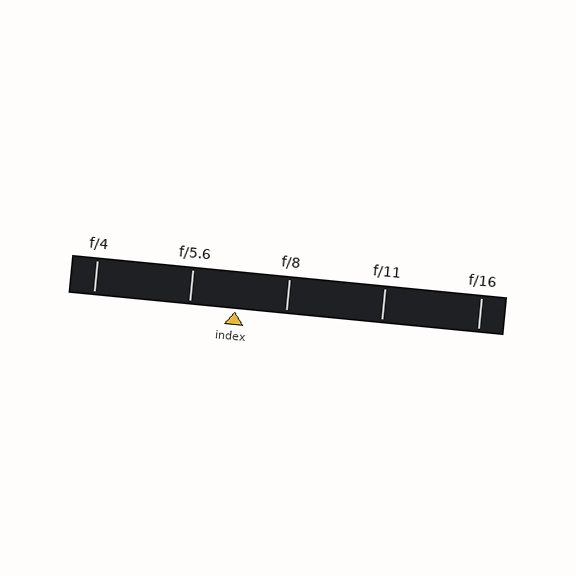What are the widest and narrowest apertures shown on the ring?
The widest aperture shown is f/4 and the narrowest is f/16.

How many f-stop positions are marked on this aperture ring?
There are 5 f-stop positions marked.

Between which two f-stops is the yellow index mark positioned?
The index mark is between f/5.6 and f/8.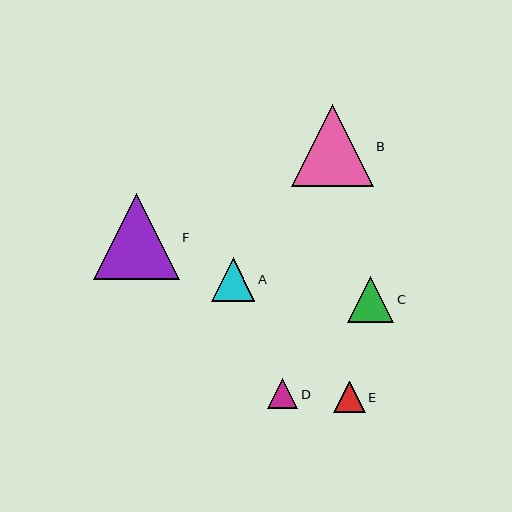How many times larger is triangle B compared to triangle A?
Triangle B is approximately 1.9 times the size of triangle A.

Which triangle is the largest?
Triangle F is the largest with a size of approximately 86 pixels.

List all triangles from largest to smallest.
From largest to smallest: F, B, C, A, E, D.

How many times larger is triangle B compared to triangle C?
Triangle B is approximately 1.8 times the size of triangle C.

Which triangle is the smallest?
Triangle D is the smallest with a size of approximately 31 pixels.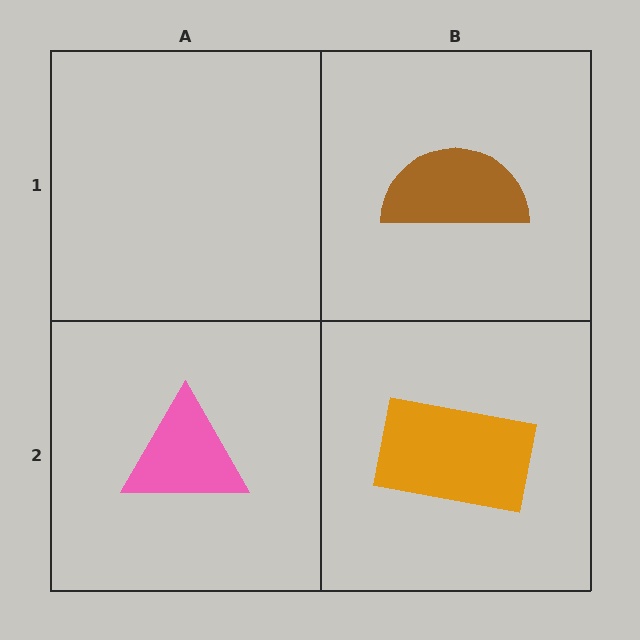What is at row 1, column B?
A brown semicircle.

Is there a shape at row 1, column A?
No, that cell is empty.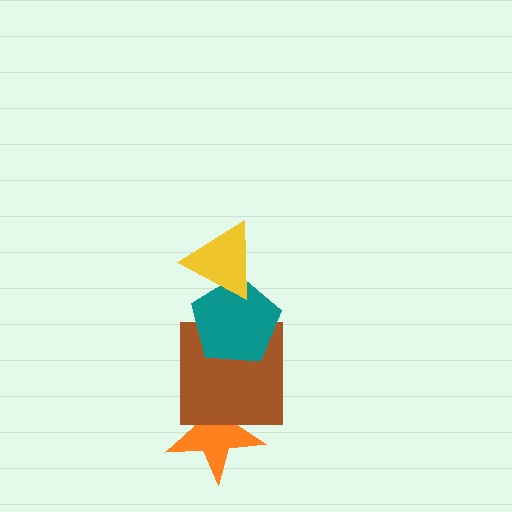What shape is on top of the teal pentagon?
The yellow triangle is on top of the teal pentagon.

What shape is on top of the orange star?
The brown square is on top of the orange star.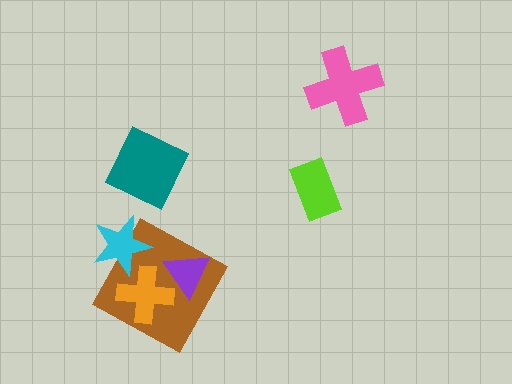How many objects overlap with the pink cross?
0 objects overlap with the pink cross.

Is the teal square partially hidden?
No, no other shape covers it.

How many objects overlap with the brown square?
3 objects overlap with the brown square.